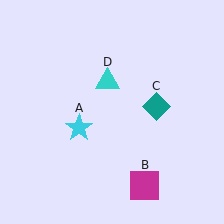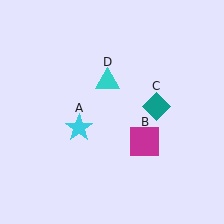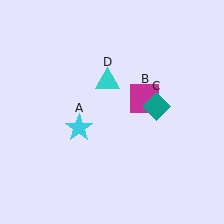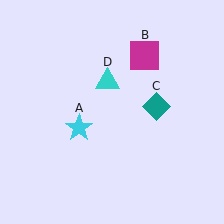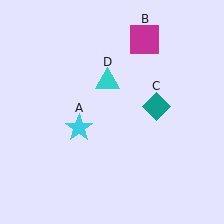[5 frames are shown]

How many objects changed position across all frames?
1 object changed position: magenta square (object B).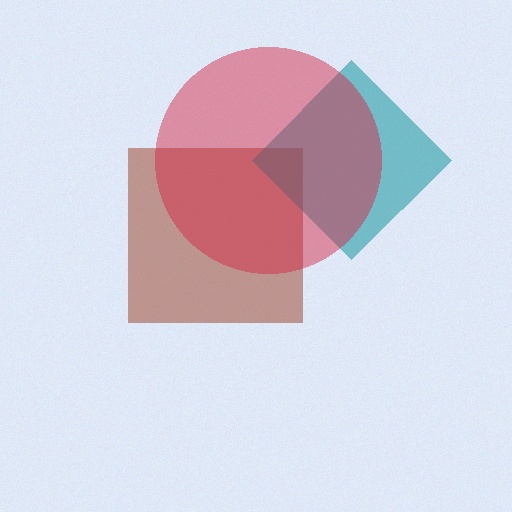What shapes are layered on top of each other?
The layered shapes are: a brown square, a teal diamond, a red circle.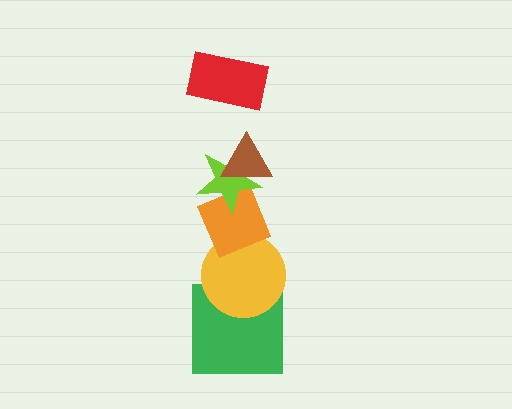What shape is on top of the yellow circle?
The orange diamond is on top of the yellow circle.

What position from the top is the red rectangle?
The red rectangle is 1st from the top.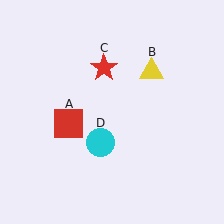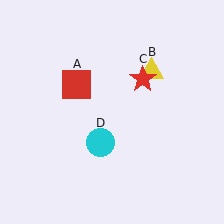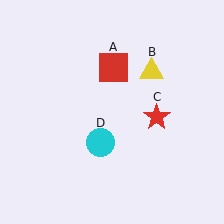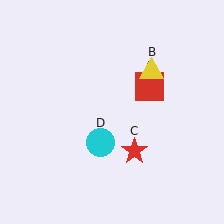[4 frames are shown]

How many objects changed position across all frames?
2 objects changed position: red square (object A), red star (object C).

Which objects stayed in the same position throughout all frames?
Yellow triangle (object B) and cyan circle (object D) remained stationary.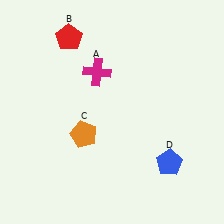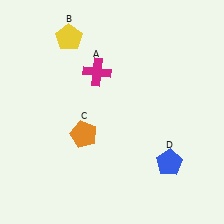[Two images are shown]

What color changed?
The pentagon (B) changed from red in Image 1 to yellow in Image 2.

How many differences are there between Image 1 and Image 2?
There is 1 difference between the two images.